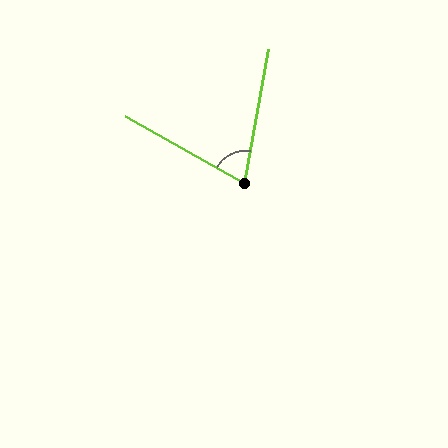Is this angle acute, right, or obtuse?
It is acute.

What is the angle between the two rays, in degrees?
Approximately 71 degrees.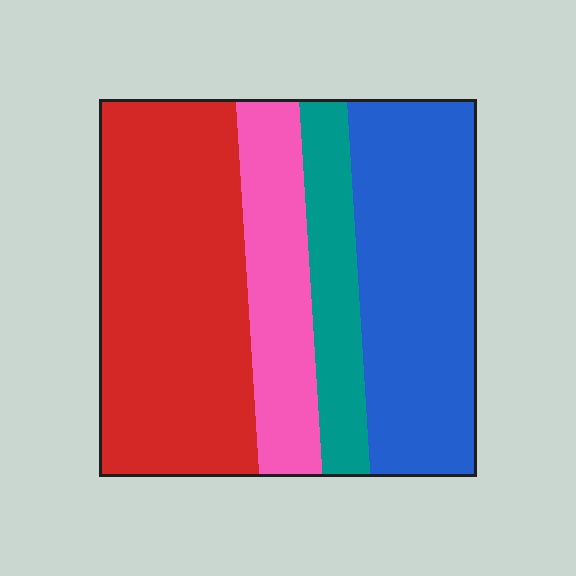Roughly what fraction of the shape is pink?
Pink covers around 15% of the shape.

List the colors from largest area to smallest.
From largest to smallest: red, blue, pink, teal.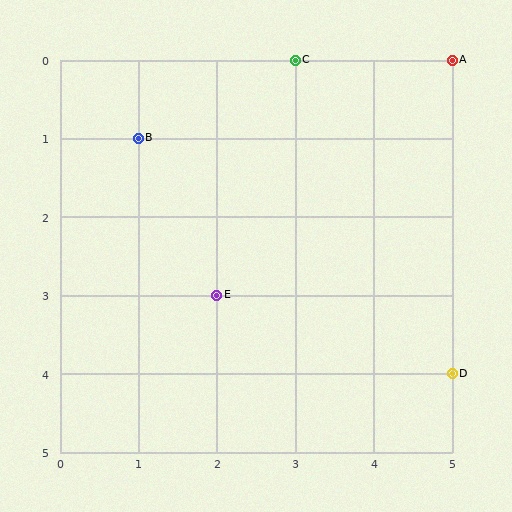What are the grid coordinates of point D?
Point D is at grid coordinates (5, 4).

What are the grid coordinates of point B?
Point B is at grid coordinates (1, 1).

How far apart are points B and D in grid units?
Points B and D are 4 columns and 3 rows apart (about 5.0 grid units diagonally).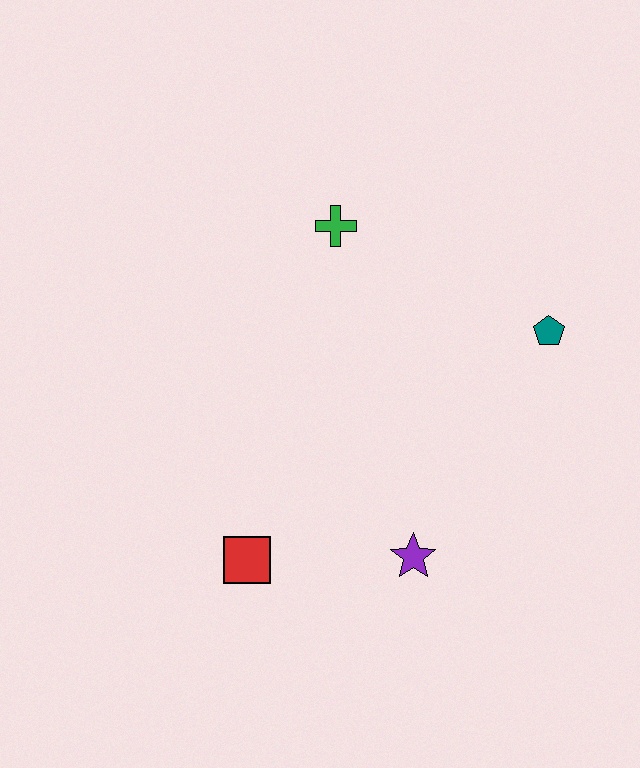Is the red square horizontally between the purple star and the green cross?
No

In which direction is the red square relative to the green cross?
The red square is below the green cross.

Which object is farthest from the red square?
The teal pentagon is farthest from the red square.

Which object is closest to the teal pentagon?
The green cross is closest to the teal pentagon.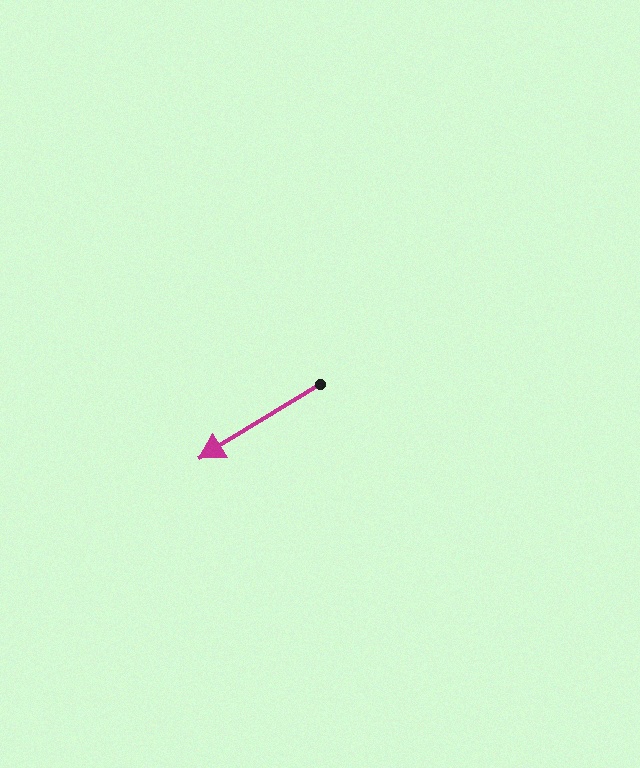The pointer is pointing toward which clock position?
Roughly 8 o'clock.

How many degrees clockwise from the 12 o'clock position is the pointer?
Approximately 238 degrees.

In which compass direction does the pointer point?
Southwest.